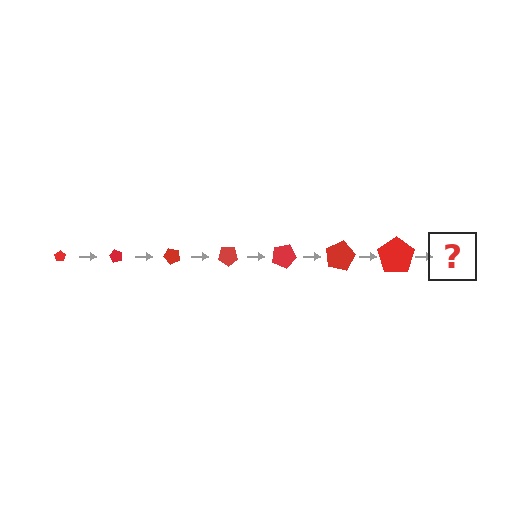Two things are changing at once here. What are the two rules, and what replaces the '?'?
The two rules are that the pentagon grows larger each step and it rotates 60 degrees each step. The '?' should be a pentagon, larger than the previous one and rotated 420 degrees from the start.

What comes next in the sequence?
The next element should be a pentagon, larger than the previous one and rotated 420 degrees from the start.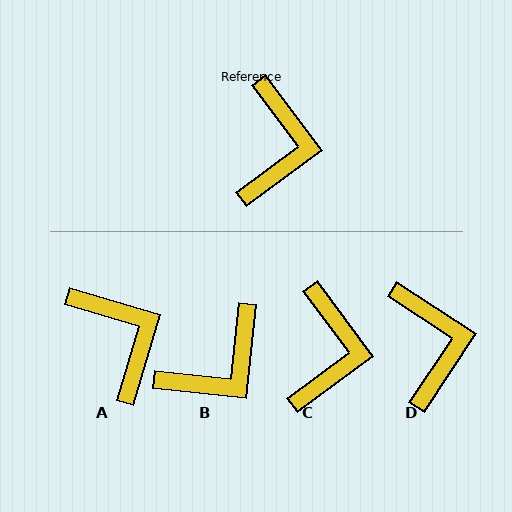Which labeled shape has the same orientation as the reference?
C.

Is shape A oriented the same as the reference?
No, it is off by about 37 degrees.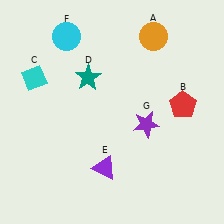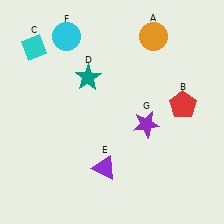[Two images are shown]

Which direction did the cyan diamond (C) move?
The cyan diamond (C) moved up.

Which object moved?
The cyan diamond (C) moved up.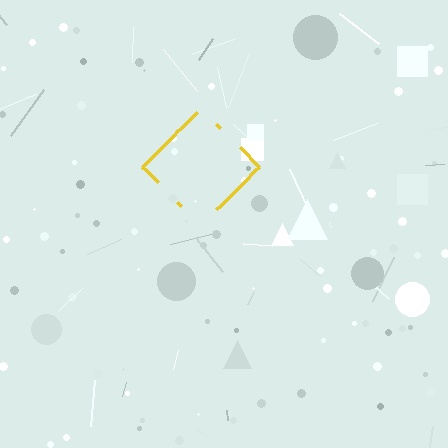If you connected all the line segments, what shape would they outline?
They would outline a diamond.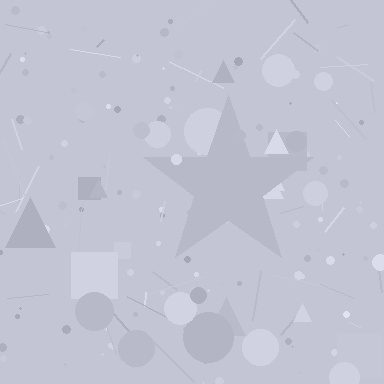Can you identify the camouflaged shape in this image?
The camouflaged shape is a star.